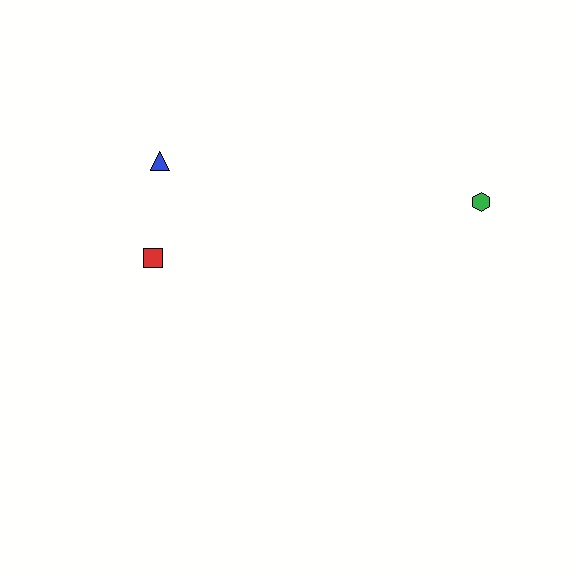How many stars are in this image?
There are no stars.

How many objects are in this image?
There are 3 objects.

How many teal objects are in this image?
There are no teal objects.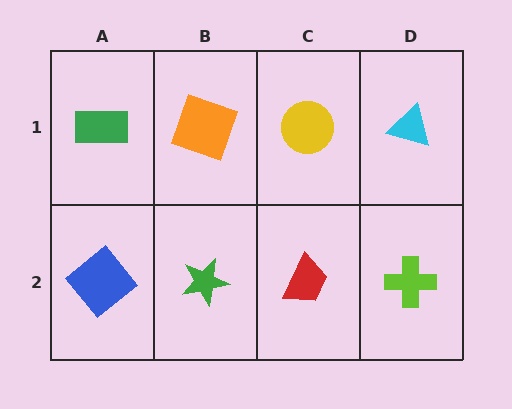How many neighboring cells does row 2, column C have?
3.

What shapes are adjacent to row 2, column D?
A cyan triangle (row 1, column D), a red trapezoid (row 2, column C).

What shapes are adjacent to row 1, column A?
A blue diamond (row 2, column A), an orange square (row 1, column B).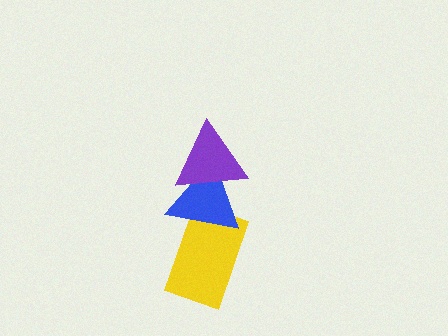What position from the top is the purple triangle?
The purple triangle is 1st from the top.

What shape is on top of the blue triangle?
The purple triangle is on top of the blue triangle.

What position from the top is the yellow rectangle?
The yellow rectangle is 3rd from the top.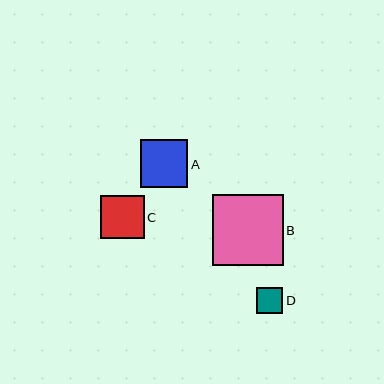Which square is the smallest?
Square D is the smallest with a size of approximately 26 pixels.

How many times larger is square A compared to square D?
Square A is approximately 1.8 times the size of square D.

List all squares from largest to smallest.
From largest to smallest: B, A, C, D.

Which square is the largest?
Square B is the largest with a size of approximately 71 pixels.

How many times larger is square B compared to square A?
Square B is approximately 1.5 times the size of square A.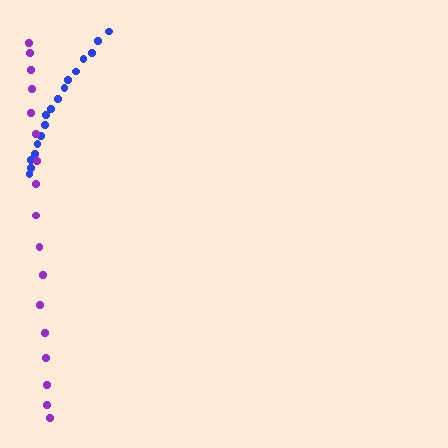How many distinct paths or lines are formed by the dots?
There are 2 distinct paths.